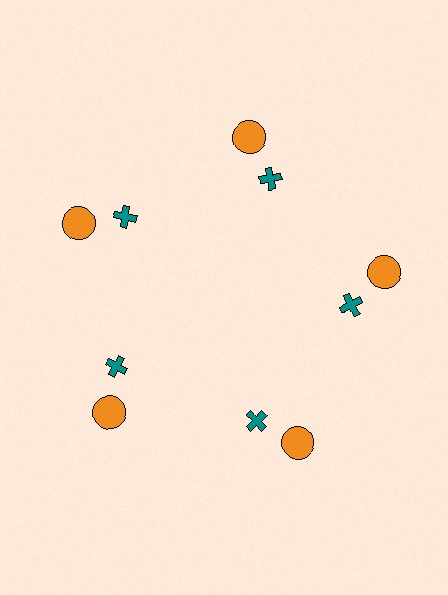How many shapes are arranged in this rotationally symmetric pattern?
There are 10 shapes, arranged in 5 groups of 2.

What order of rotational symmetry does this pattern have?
This pattern has 5-fold rotational symmetry.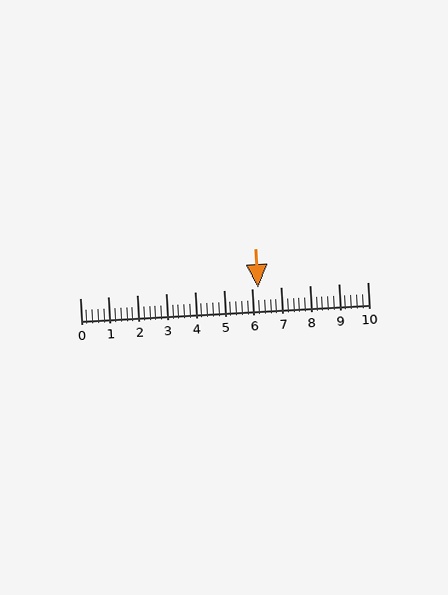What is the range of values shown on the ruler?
The ruler shows values from 0 to 10.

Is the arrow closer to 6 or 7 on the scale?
The arrow is closer to 6.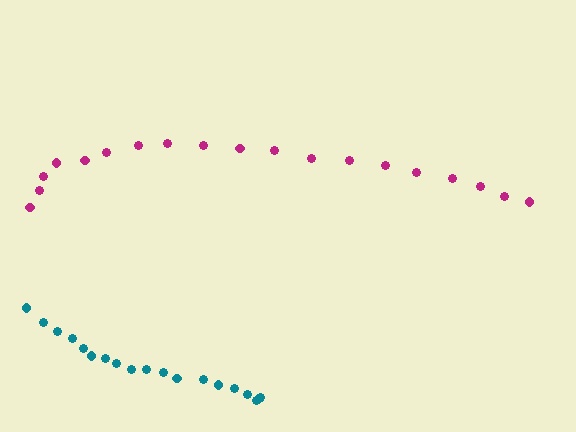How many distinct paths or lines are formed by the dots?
There are 2 distinct paths.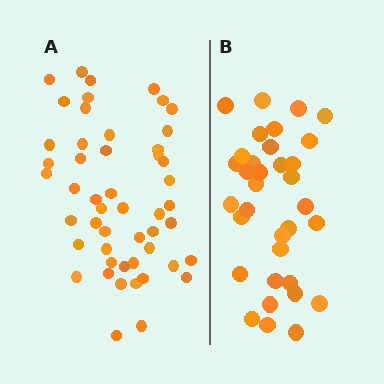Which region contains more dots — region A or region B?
Region A (the left region) has more dots.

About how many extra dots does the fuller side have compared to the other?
Region A has approximately 15 more dots than region B.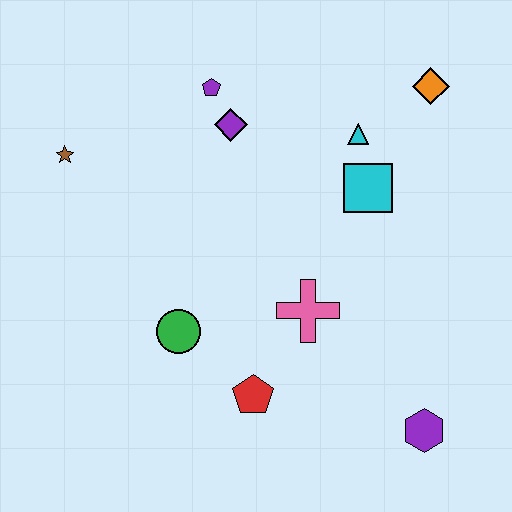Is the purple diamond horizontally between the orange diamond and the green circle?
Yes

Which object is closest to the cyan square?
The cyan triangle is closest to the cyan square.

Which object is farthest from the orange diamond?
The brown star is farthest from the orange diamond.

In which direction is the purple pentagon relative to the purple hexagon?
The purple pentagon is above the purple hexagon.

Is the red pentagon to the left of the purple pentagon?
No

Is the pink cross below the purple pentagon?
Yes